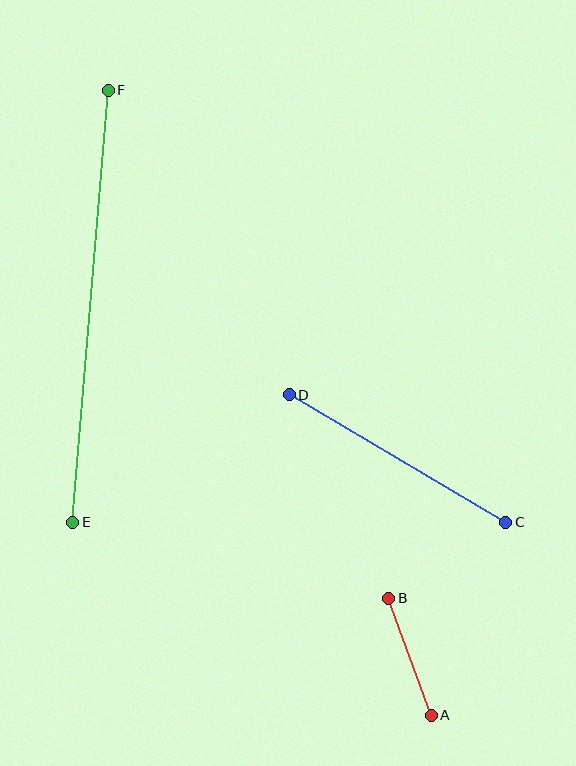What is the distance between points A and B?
The distance is approximately 124 pixels.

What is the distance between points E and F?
The distance is approximately 433 pixels.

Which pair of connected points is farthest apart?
Points E and F are farthest apart.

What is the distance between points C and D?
The distance is approximately 251 pixels.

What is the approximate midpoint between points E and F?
The midpoint is at approximately (90, 306) pixels.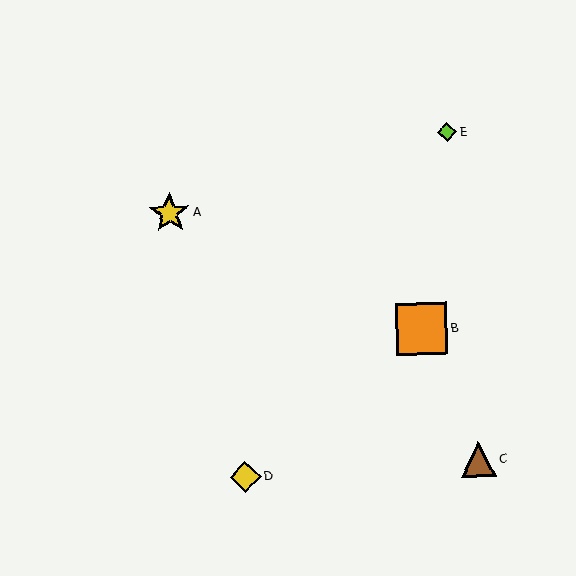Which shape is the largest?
The orange square (labeled B) is the largest.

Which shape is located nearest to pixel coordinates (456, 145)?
The lime diamond (labeled E) at (447, 132) is nearest to that location.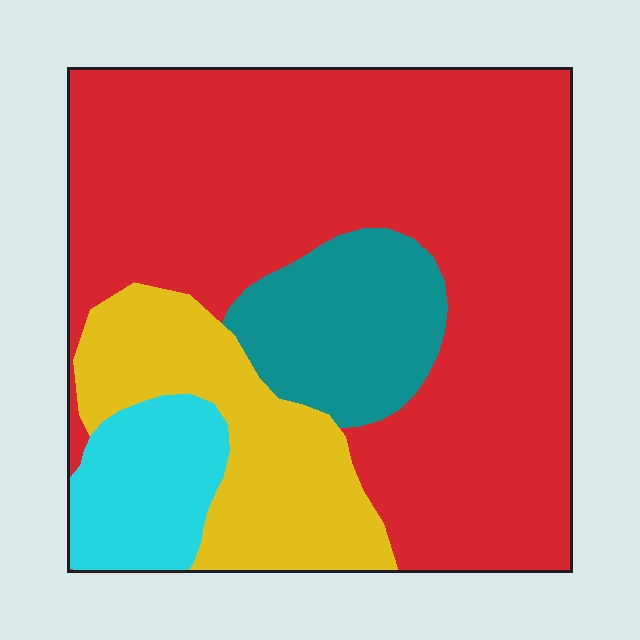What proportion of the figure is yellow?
Yellow covers about 15% of the figure.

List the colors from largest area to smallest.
From largest to smallest: red, yellow, teal, cyan.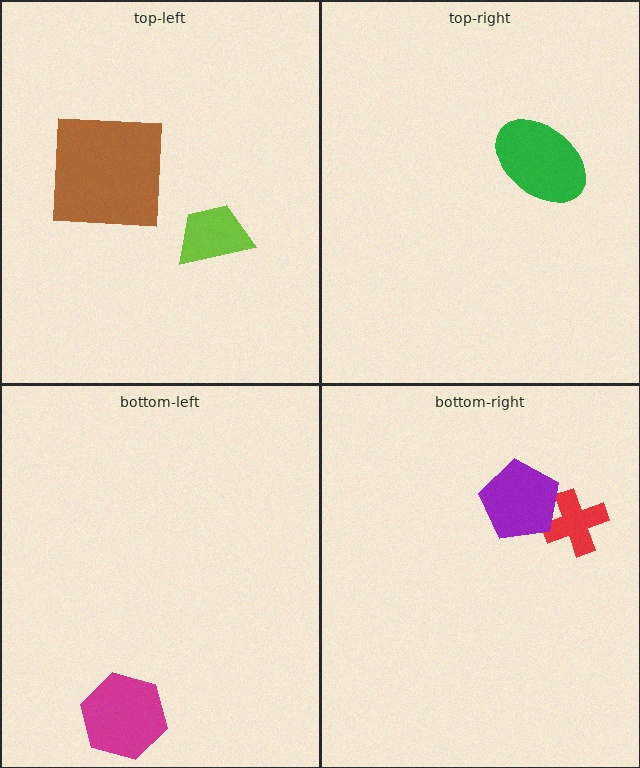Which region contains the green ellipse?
The top-right region.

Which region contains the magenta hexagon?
The bottom-left region.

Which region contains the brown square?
The top-left region.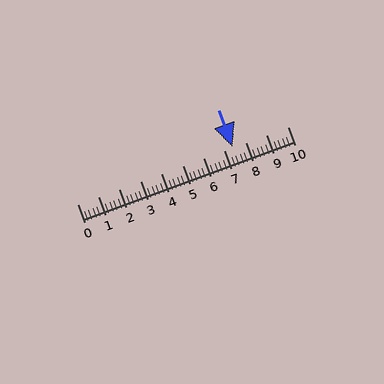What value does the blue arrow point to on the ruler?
The blue arrow points to approximately 7.4.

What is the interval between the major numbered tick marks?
The major tick marks are spaced 1 units apart.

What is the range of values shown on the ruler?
The ruler shows values from 0 to 10.